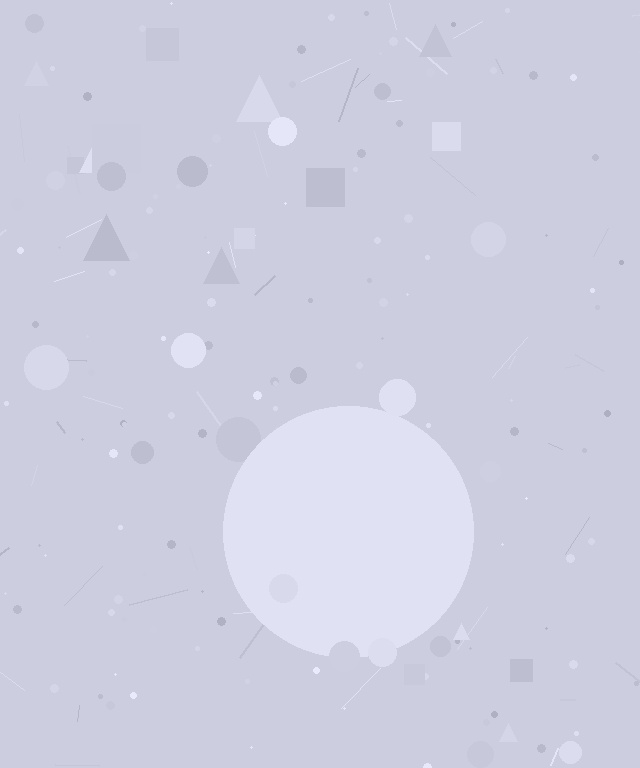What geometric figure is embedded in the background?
A circle is embedded in the background.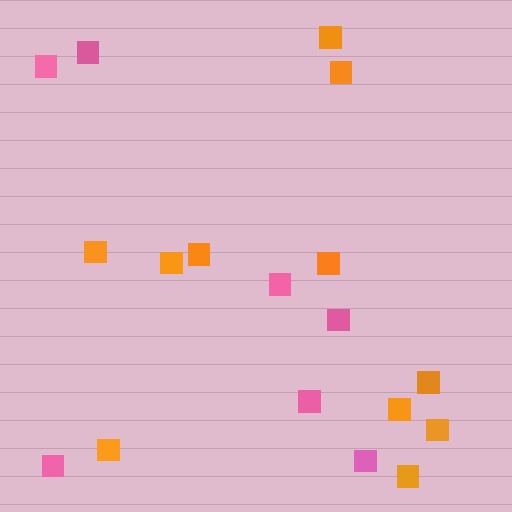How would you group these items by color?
There are 2 groups: one group of pink squares (7) and one group of orange squares (11).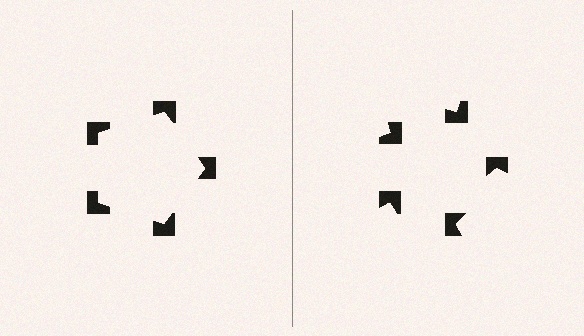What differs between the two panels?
The notched squares are positioned identically on both sides; only the wedge orientations differ. On the left they align to a pentagon; on the right they are misaligned.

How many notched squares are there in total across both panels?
10 — 5 on each side.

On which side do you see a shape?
An illusory pentagon appears on the left side. On the right side the wedge cuts are rotated, so no coherent shape forms.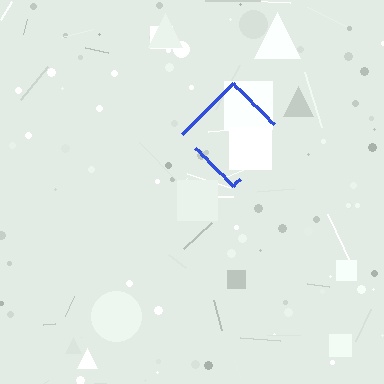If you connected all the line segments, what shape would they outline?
They would outline a diamond.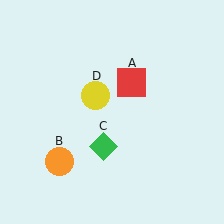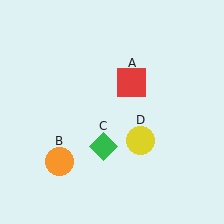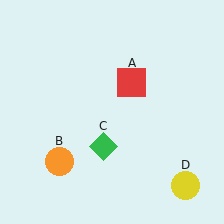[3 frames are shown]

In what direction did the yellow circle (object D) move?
The yellow circle (object D) moved down and to the right.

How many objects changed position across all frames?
1 object changed position: yellow circle (object D).